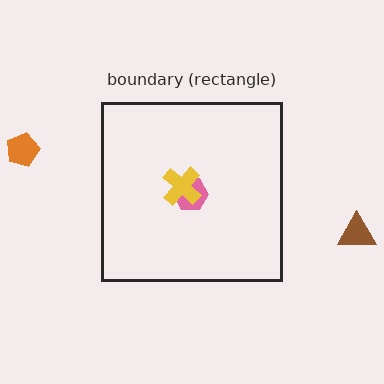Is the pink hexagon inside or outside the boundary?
Inside.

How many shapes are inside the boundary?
2 inside, 2 outside.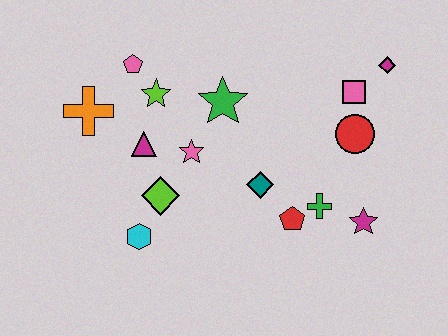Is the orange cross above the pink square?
No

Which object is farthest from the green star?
The magenta star is farthest from the green star.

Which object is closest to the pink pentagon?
The lime star is closest to the pink pentagon.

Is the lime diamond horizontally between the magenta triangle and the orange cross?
No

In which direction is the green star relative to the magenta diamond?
The green star is to the left of the magenta diamond.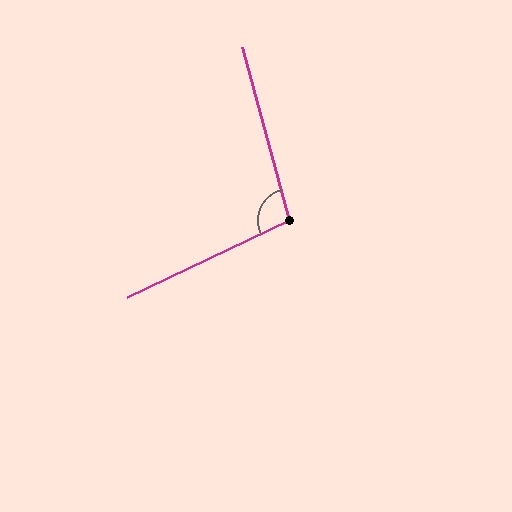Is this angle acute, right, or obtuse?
It is obtuse.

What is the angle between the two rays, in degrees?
Approximately 100 degrees.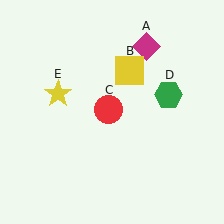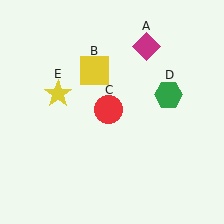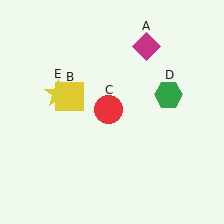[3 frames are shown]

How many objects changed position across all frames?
1 object changed position: yellow square (object B).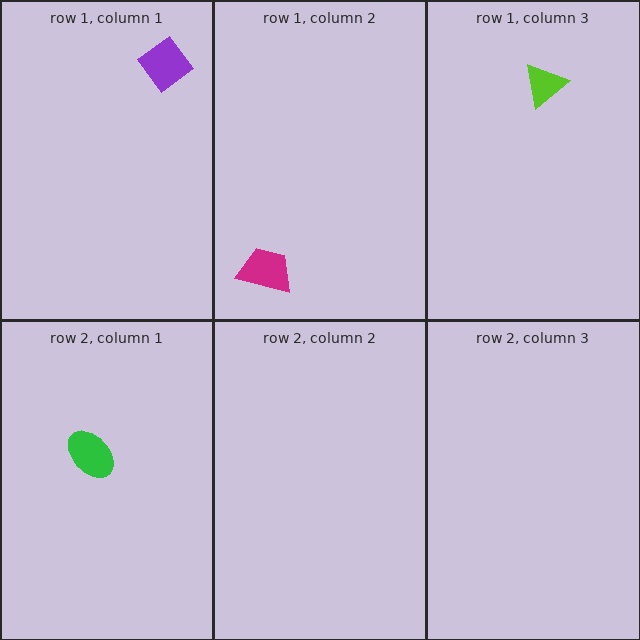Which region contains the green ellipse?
The row 2, column 1 region.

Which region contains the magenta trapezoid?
The row 1, column 2 region.